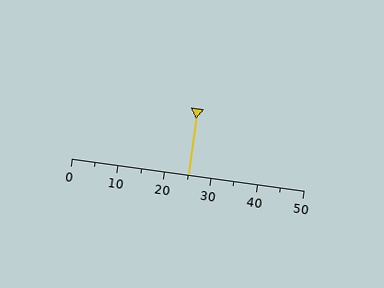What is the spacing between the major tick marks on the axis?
The major ticks are spaced 10 apart.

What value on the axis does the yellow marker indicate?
The marker indicates approximately 25.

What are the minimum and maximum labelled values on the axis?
The axis runs from 0 to 50.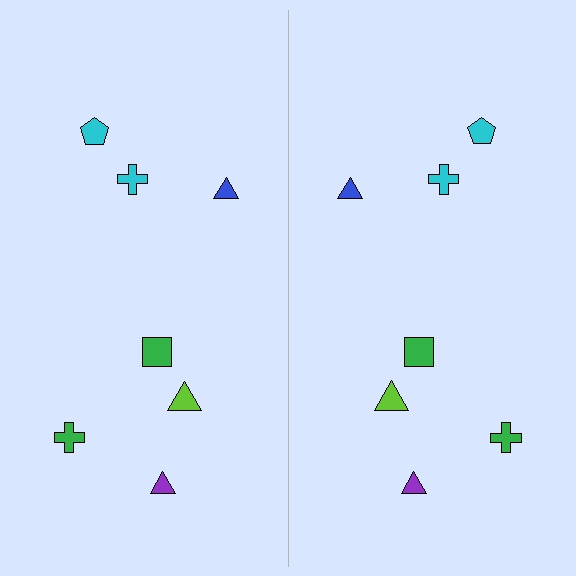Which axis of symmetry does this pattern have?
The pattern has a vertical axis of symmetry running through the center of the image.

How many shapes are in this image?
There are 14 shapes in this image.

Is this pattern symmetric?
Yes, this pattern has bilateral (reflection) symmetry.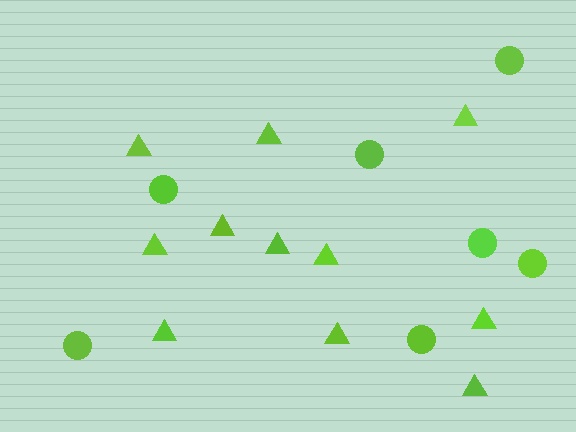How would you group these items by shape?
There are 2 groups: one group of triangles (11) and one group of circles (7).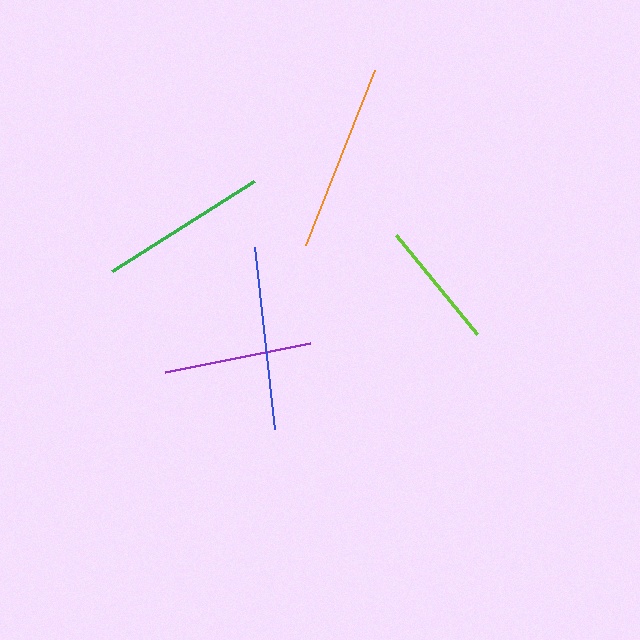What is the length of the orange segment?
The orange segment is approximately 188 pixels long.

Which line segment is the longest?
The orange line is the longest at approximately 188 pixels.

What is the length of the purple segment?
The purple segment is approximately 148 pixels long.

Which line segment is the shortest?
The lime line is the shortest at approximately 128 pixels.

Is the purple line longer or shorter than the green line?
The green line is longer than the purple line.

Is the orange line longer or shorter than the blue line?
The orange line is longer than the blue line.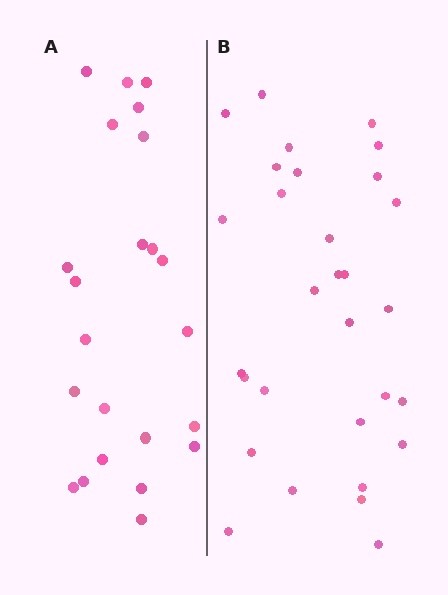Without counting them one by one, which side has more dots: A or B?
Region B (the right region) has more dots.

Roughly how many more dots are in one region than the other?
Region B has roughly 8 or so more dots than region A.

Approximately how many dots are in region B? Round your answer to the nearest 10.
About 30 dots.